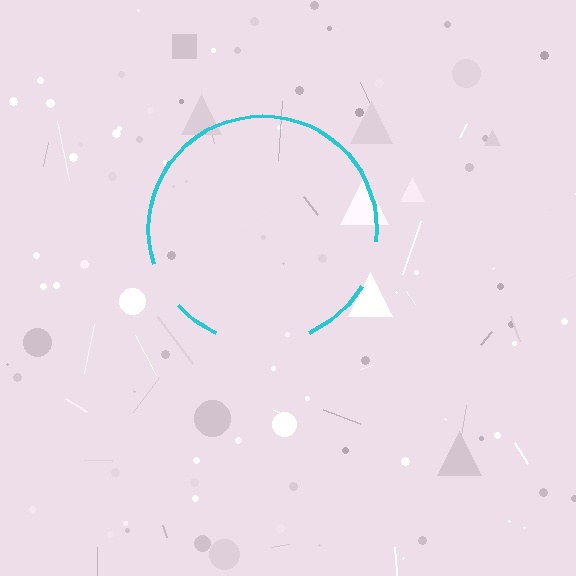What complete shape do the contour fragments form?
The contour fragments form a circle.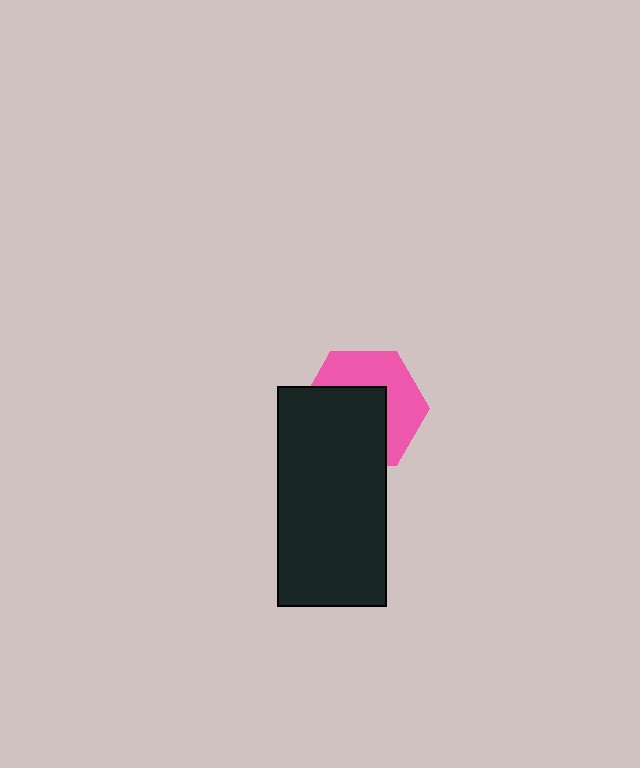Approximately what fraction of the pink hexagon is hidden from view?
Roughly 54% of the pink hexagon is hidden behind the black rectangle.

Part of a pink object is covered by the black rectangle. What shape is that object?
It is a hexagon.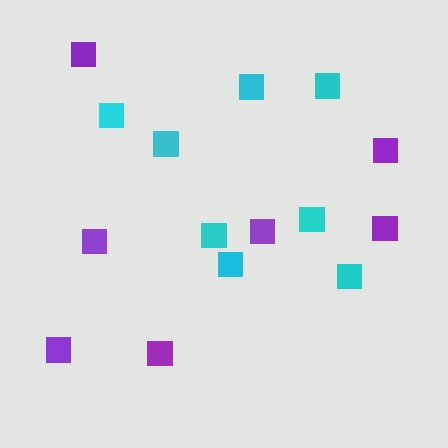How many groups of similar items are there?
There are 2 groups: one group of cyan squares (8) and one group of purple squares (7).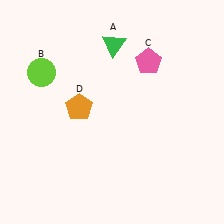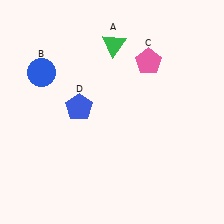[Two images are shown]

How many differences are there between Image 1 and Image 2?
There are 2 differences between the two images.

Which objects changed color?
B changed from lime to blue. D changed from orange to blue.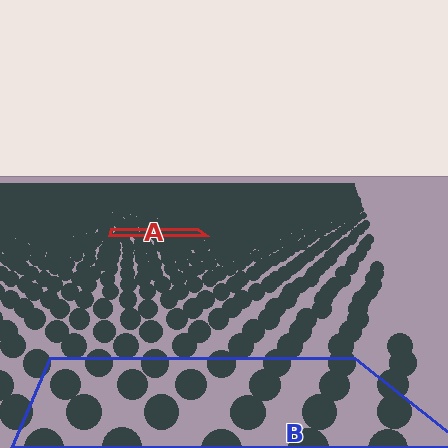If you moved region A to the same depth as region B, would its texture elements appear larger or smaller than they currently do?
They would appear larger. At a closer depth, the same texture elements are projected at a bigger on-screen size.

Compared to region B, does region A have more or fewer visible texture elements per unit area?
Region A has more texture elements per unit area — they are packed more densely because it is farther away.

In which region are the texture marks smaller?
The texture marks are smaller in region A, because it is farther away.